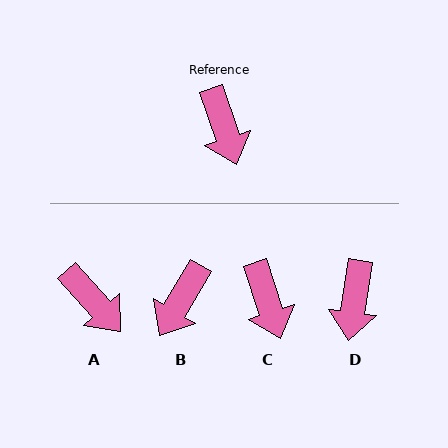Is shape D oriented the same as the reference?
No, it is off by about 27 degrees.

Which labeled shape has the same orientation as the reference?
C.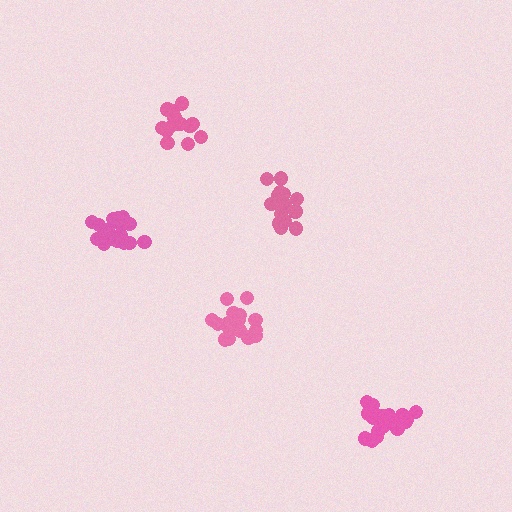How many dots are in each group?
Group 1: 19 dots, Group 2: 18 dots, Group 3: 21 dots, Group 4: 17 dots, Group 5: 16 dots (91 total).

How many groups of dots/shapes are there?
There are 5 groups.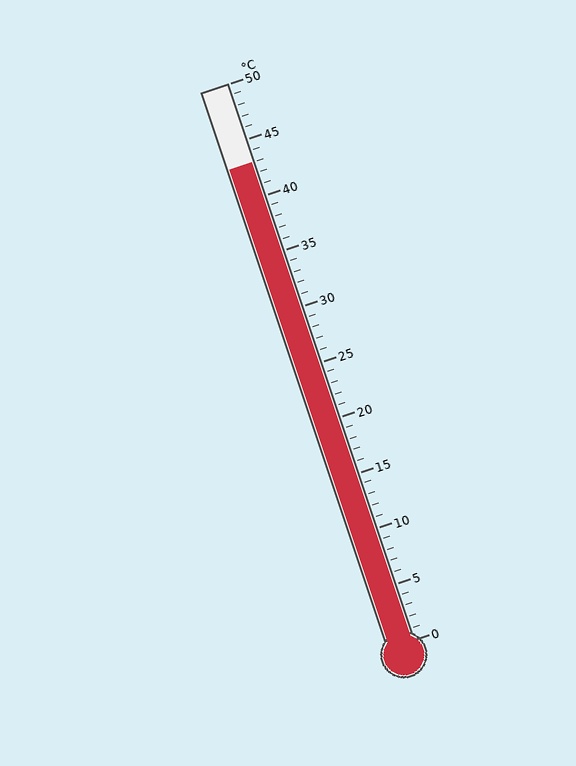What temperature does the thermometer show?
The thermometer shows approximately 43°C.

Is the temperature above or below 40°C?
The temperature is above 40°C.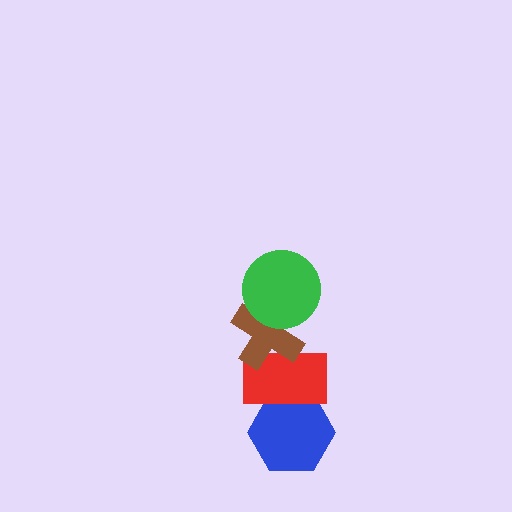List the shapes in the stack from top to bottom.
From top to bottom: the green circle, the brown cross, the red rectangle, the blue hexagon.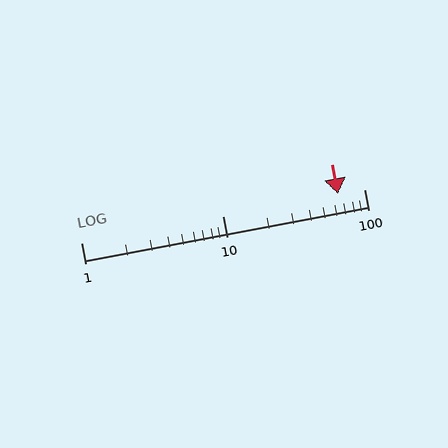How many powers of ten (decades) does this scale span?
The scale spans 2 decades, from 1 to 100.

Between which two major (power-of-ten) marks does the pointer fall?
The pointer is between 10 and 100.